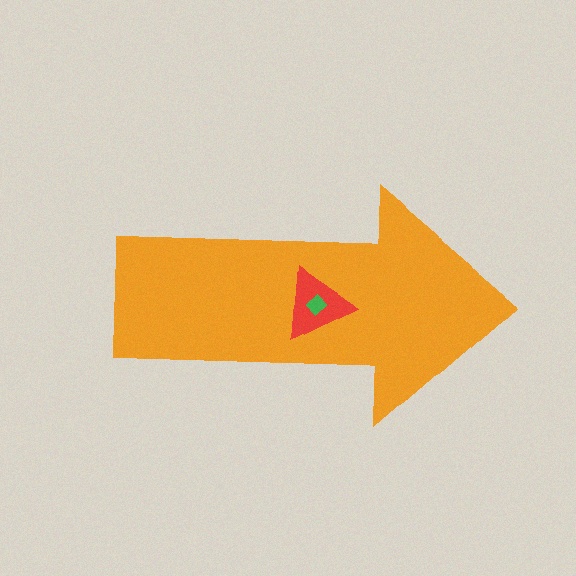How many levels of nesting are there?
3.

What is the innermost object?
The green diamond.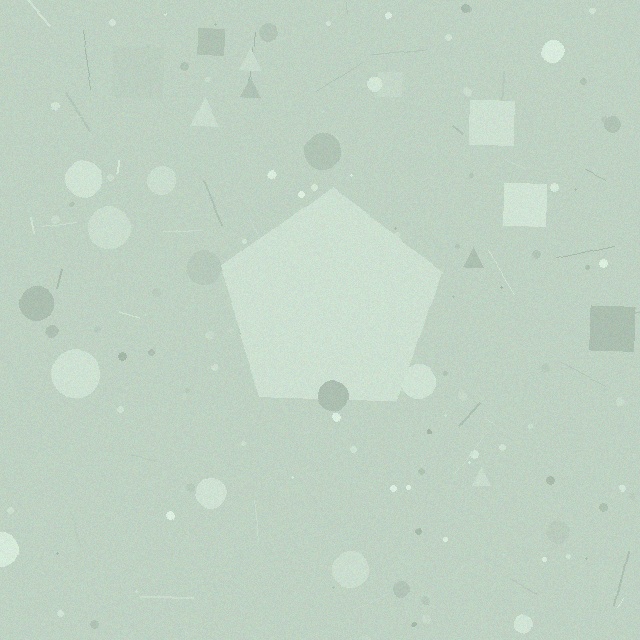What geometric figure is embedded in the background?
A pentagon is embedded in the background.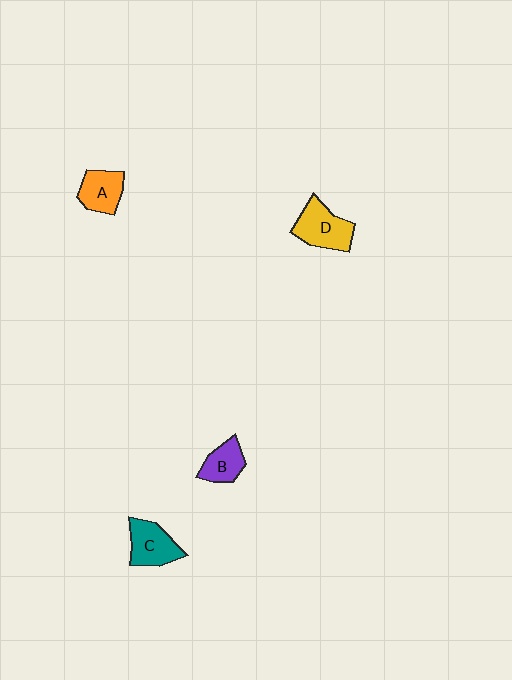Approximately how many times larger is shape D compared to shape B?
Approximately 1.5 times.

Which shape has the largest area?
Shape D (yellow).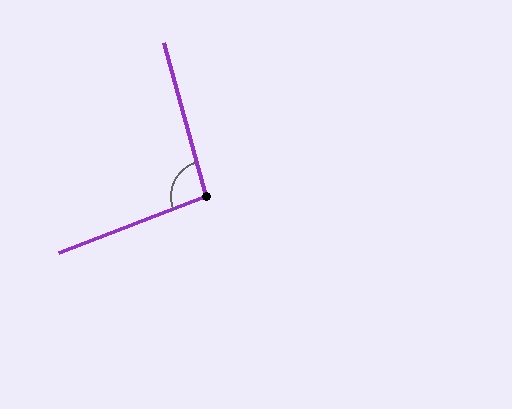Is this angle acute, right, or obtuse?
It is obtuse.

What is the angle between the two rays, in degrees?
Approximately 96 degrees.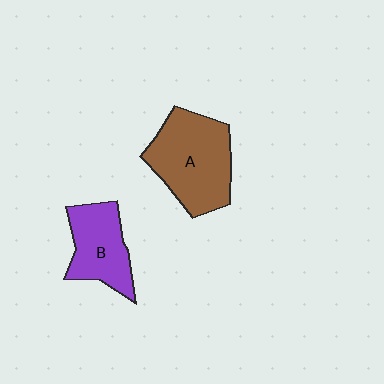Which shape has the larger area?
Shape A (brown).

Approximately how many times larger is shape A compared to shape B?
Approximately 1.5 times.